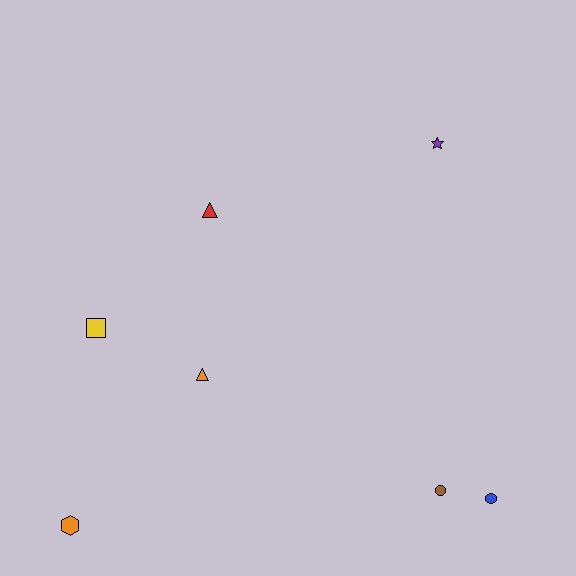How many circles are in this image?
There are 2 circles.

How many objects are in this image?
There are 7 objects.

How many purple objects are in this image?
There is 1 purple object.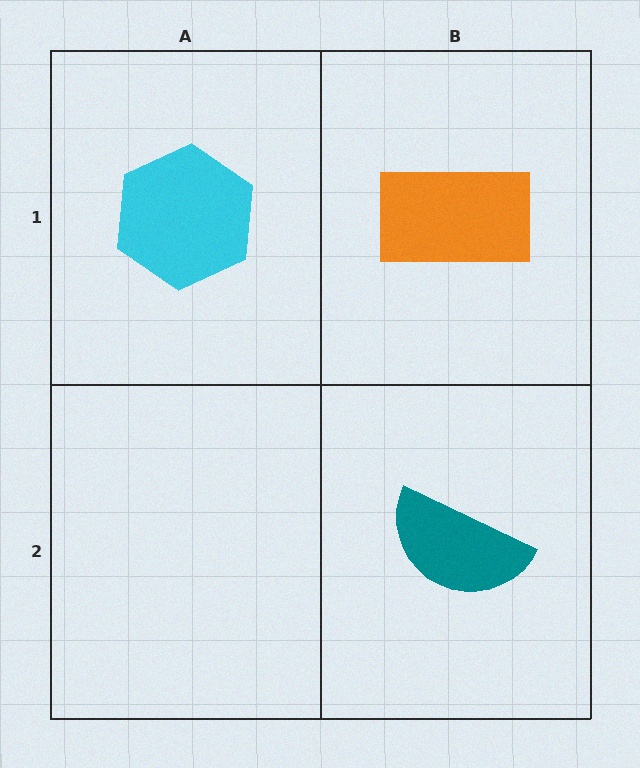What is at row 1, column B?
An orange rectangle.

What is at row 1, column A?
A cyan hexagon.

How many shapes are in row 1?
2 shapes.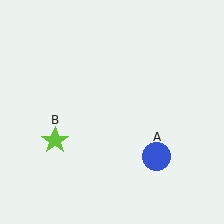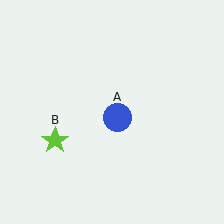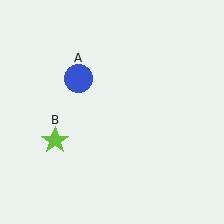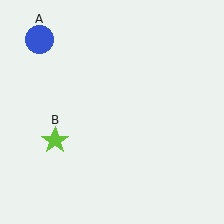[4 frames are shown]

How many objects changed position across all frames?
1 object changed position: blue circle (object A).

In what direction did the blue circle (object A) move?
The blue circle (object A) moved up and to the left.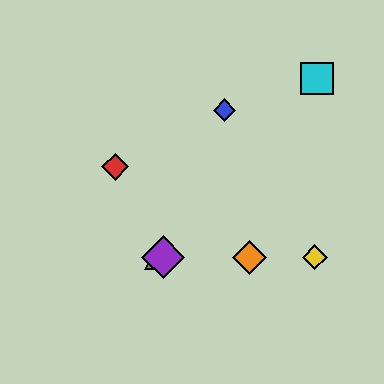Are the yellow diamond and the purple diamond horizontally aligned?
Yes, both are at y≈257.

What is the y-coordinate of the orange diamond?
The orange diamond is at y≈257.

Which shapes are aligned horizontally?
The green triangle, the yellow diamond, the purple diamond, the orange diamond are aligned horizontally.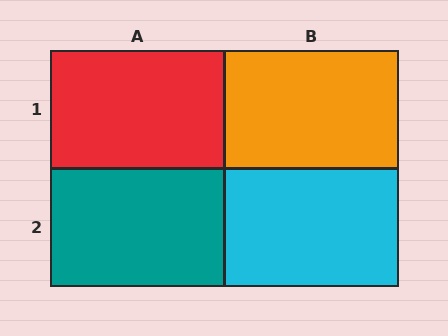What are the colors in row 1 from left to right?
Red, orange.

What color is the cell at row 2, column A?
Teal.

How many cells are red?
1 cell is red.